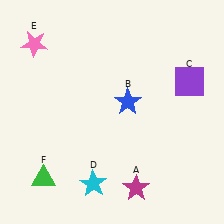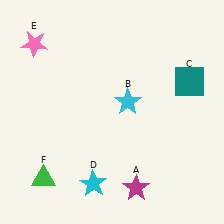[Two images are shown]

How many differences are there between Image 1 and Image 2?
There are 2 differences between the two images.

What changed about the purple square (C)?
In Image 1, C is purple. In Image 2, it changed to teal.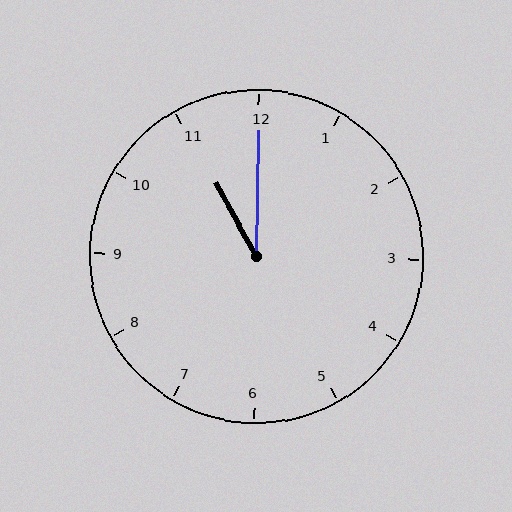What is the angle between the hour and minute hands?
Approximately 30 degrees.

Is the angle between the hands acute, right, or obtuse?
It is acute.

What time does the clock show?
11:00.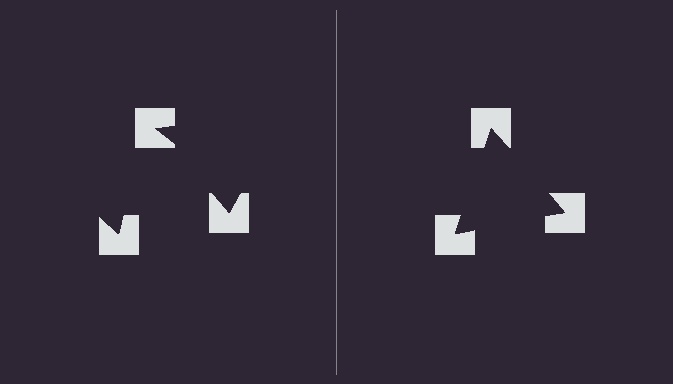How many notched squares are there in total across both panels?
6 — 3 on each side.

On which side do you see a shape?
An illusory triangle appears on the right side. On the left side the wedge cuts are rotated, so no coherent shape forms.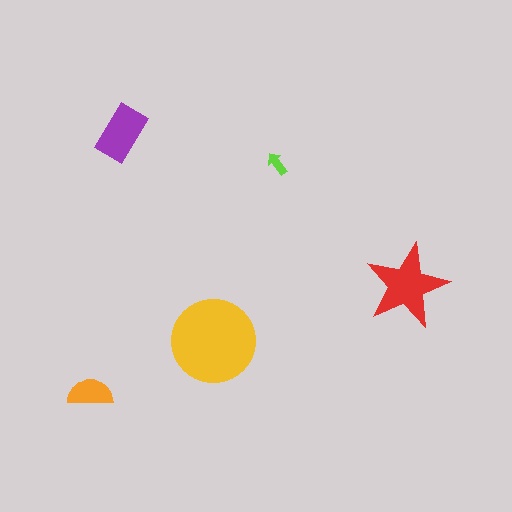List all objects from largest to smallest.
The yellow circle, the red star, the purple rectangle, the orange semicircle, the lime arrow.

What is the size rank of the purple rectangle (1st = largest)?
3rd.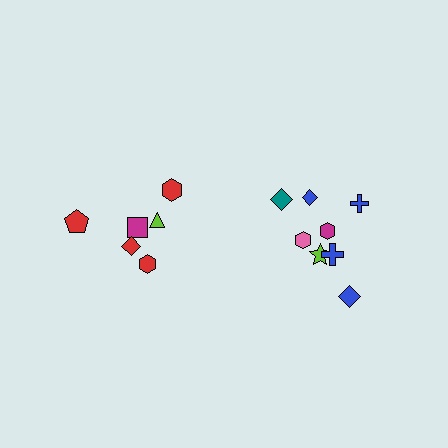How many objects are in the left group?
There are 6 objects.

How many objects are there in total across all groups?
There are 14 objects.